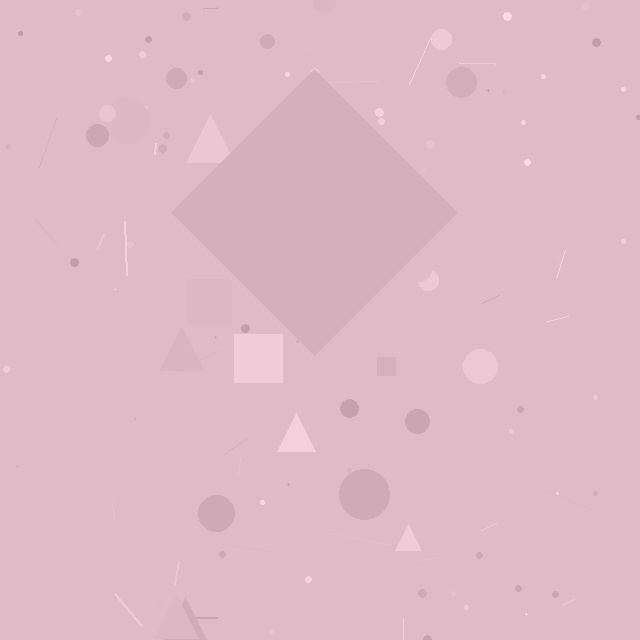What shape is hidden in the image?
A diamond is hidden in the image.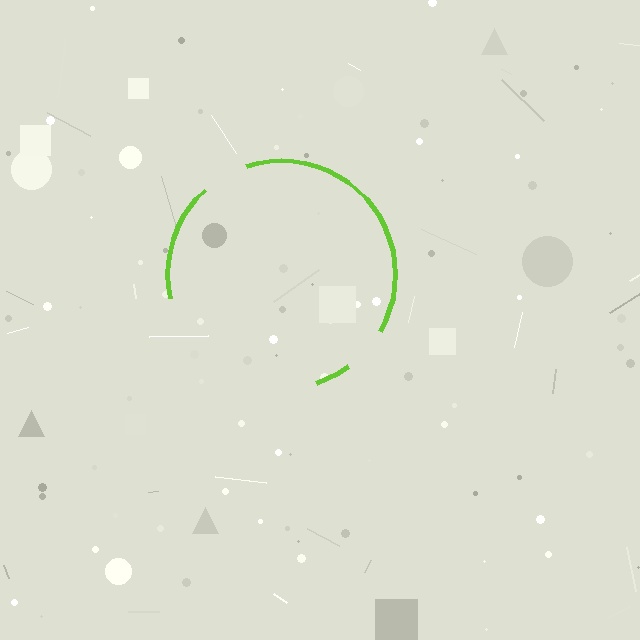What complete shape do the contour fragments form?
The contour fragments form a circle.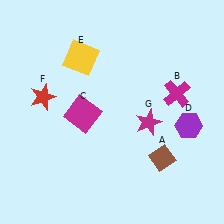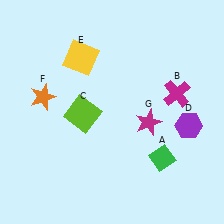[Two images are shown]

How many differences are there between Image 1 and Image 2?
There are 3 differences between the two images.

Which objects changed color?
A changed from brown to green. C changed from magenta to lime. F changed from red to orange.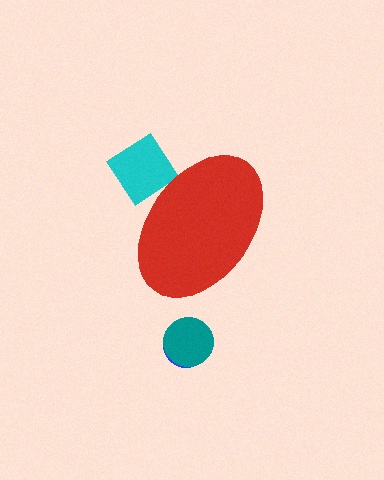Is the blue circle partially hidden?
No, the blue circle is fully visible.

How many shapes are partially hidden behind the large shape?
1 shape is partially hidden.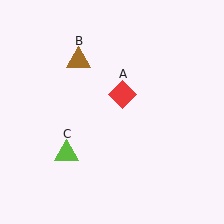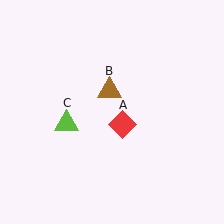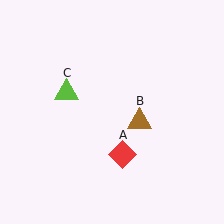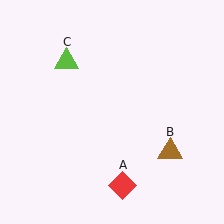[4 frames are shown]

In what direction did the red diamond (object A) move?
The red diamond (object A) moved down.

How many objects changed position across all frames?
3 objects changed position: red diamond (object A), brown triangle (object B), lime triangle (object C).